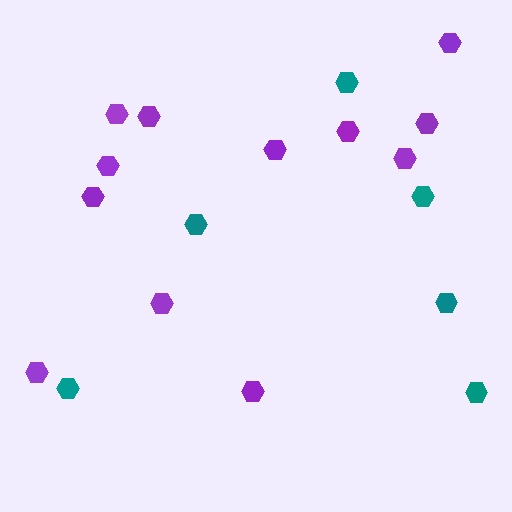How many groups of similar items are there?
There are 2 groups: one group of purple hexagons (12) and one group of teal hexagons (6).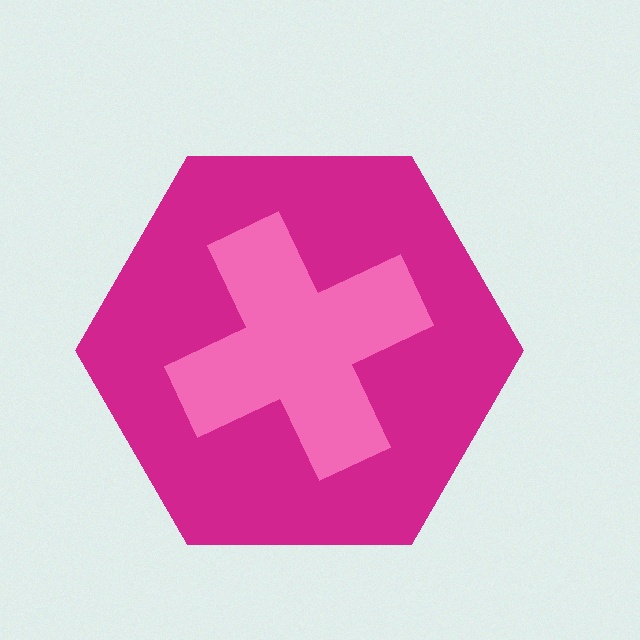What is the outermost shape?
The magenta hexagon.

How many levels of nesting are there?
2.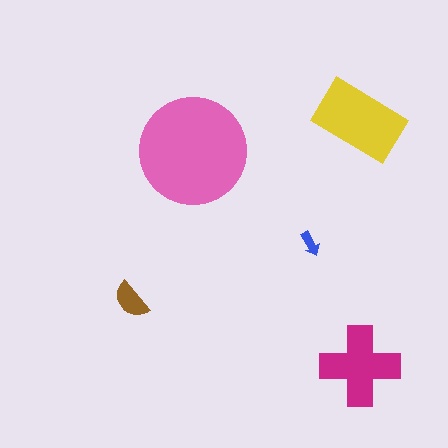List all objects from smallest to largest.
The blue arrow, the brown semicircle, the magenta cross, the yellow rectangle, the pink circle.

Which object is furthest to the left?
The brown semicircle is leftmost.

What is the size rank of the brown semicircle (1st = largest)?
4th.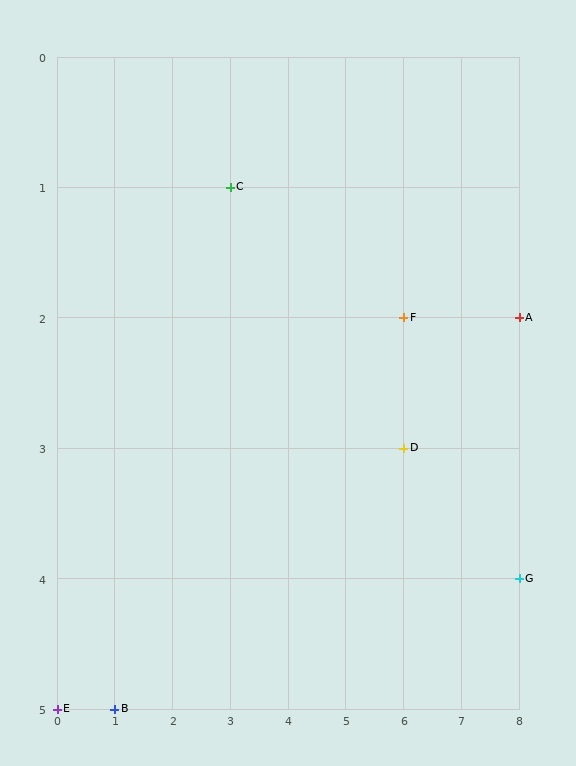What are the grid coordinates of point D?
Point D is at grid coordinates (6, 3).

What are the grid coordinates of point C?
Point C is at grid coordinates (3, 1).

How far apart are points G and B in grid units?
Points G and B are 7 columns and 1 row apart (about 7.1 grid units diagonally).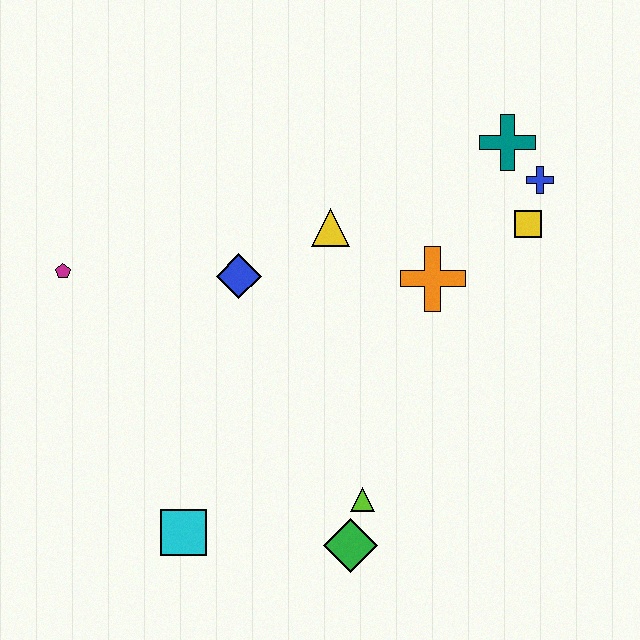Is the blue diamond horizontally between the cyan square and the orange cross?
Yes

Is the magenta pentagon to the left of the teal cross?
Yes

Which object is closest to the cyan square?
The green diamond is closest to the cyan square.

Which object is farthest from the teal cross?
The cyan square is farthest from the teal cross.